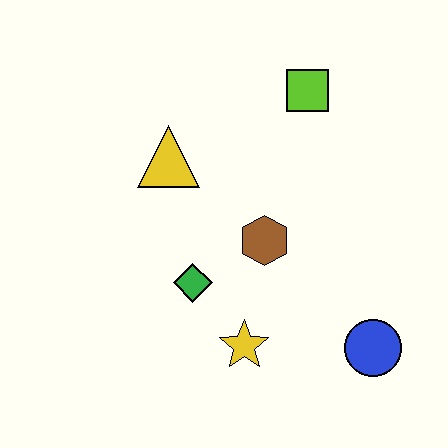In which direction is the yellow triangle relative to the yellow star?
The yellow triangle is above the yellow star.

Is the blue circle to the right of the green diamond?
Yes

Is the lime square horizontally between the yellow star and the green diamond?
No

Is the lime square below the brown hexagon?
No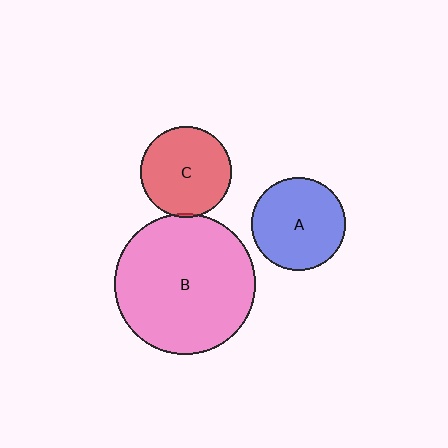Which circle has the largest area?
Circle B (pink).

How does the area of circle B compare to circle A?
Approximately 2.3 times.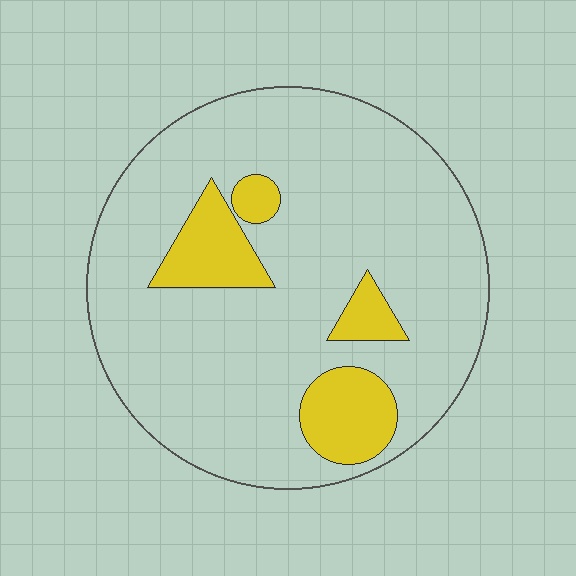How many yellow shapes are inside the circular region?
4.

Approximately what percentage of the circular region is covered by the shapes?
Approximately 15%.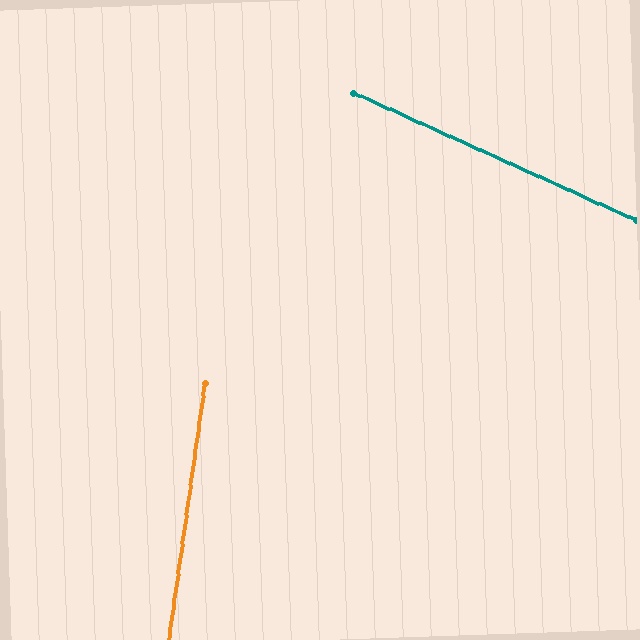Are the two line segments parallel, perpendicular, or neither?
Neither parallel nor perpendicular — they differ by about 74°.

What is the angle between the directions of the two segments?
Approximately 74 degrees.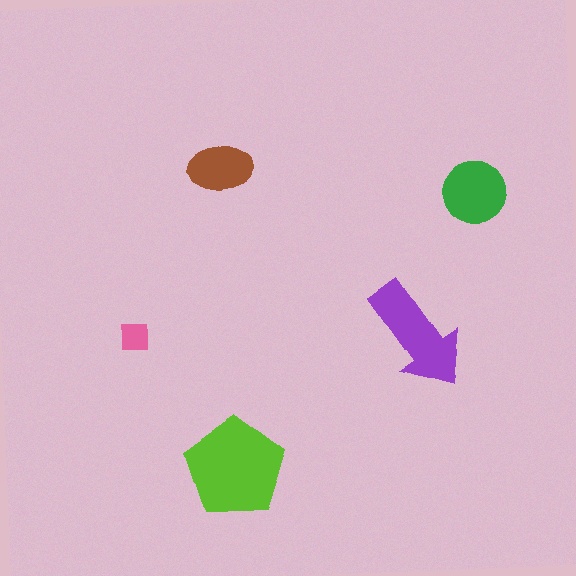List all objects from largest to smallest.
The lime pentagon, the purple arrow, the green circle, the brown ellipse, the pink square.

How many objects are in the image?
There are 5 objects in the image.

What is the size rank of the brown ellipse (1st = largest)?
4th.